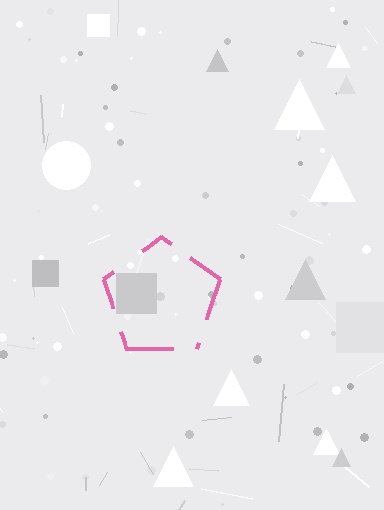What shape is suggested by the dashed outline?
The dashed outline suggests a pentagon.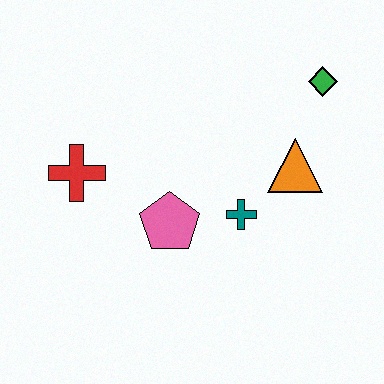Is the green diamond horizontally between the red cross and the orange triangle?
No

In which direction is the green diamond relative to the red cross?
The green diamond is to the right of the red cross.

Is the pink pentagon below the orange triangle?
Yes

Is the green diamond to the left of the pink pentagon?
No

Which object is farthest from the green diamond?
The red cross is farthest from the green diamond.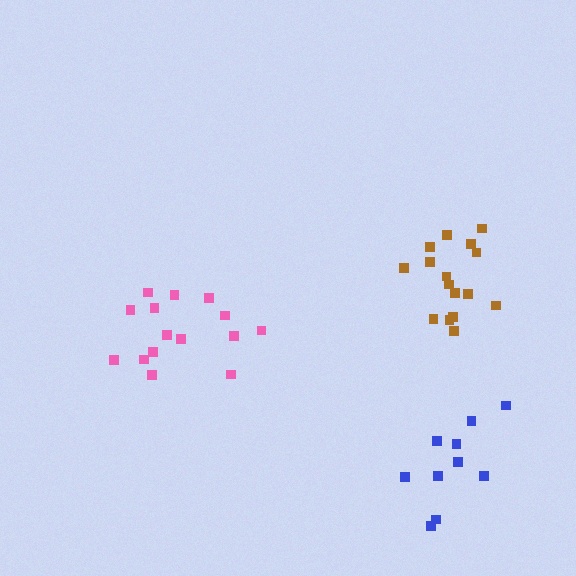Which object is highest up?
The brown cluster is topmost.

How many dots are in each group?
Group 1: 16 dots, Group 2: 15 dots, Group 3: 10 dots (41 total).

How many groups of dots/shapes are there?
There are 3 groups.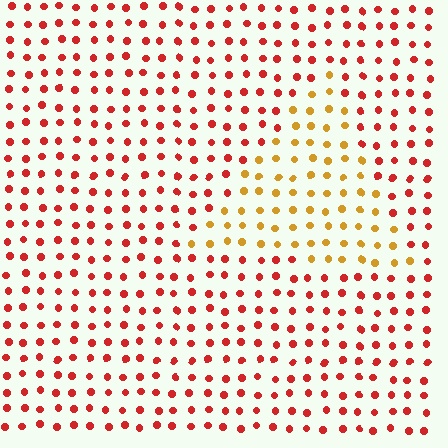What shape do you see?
I see a triangle.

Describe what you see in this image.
The image is filled with small red elements in a uniform arrangement. A triangle-shaped region is visible where the elements are tinted to a slightly different hue, forming a subtle color boundary.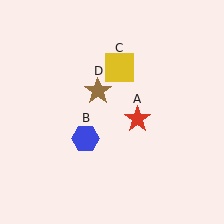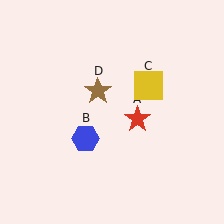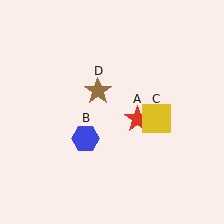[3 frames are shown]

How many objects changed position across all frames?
1 object changed position: yellow square (object C).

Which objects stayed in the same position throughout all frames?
Red star (object A) and blue hexagon (object B) and brown star (object D) remained stationary.